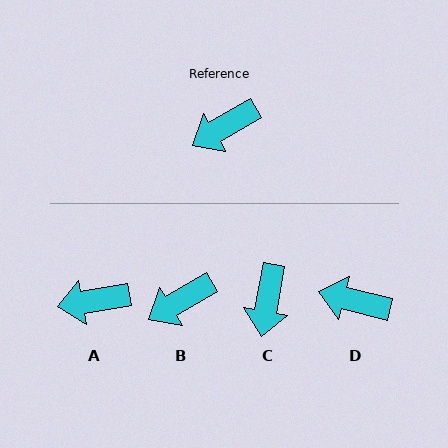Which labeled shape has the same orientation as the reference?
B.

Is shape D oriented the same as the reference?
No, it is off by about 45 degrees.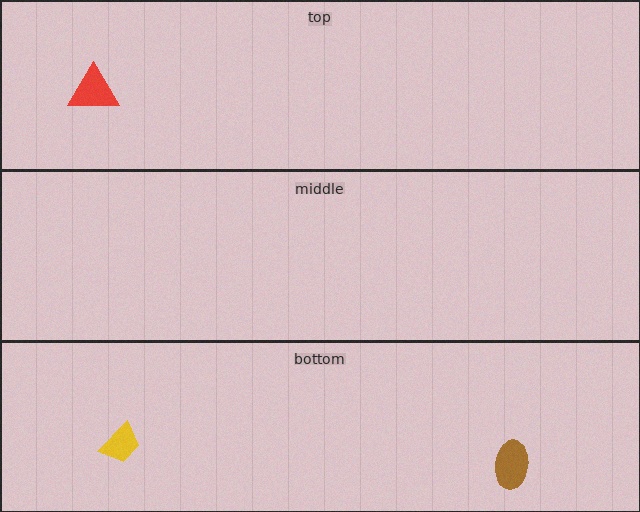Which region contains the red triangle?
The top region.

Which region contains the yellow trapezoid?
The bottom region.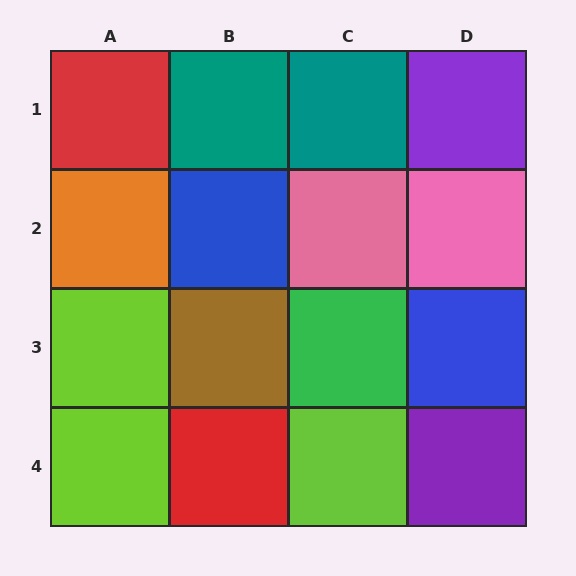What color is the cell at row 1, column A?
Red.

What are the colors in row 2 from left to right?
Orange, blue, pink, pink.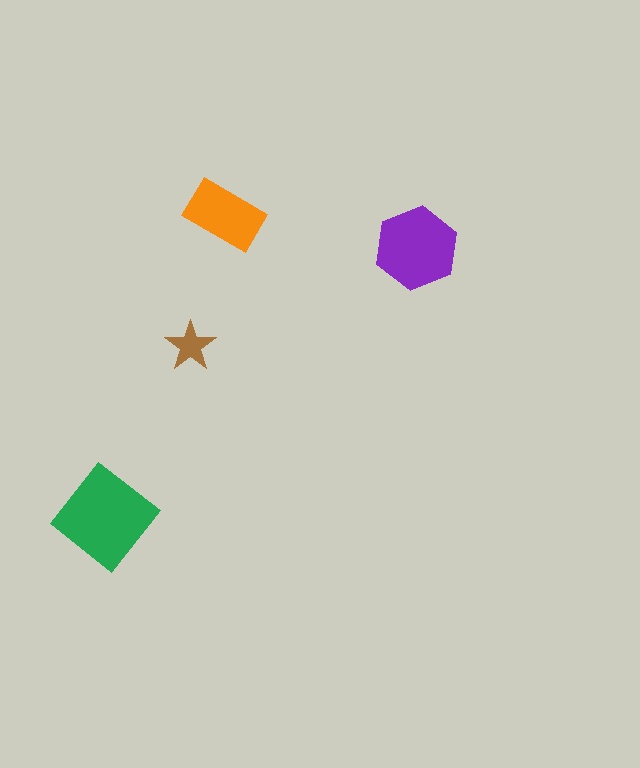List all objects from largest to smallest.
The green diamond, the purple hexagon, the orange rectangle, the brown star.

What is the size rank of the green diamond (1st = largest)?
1st.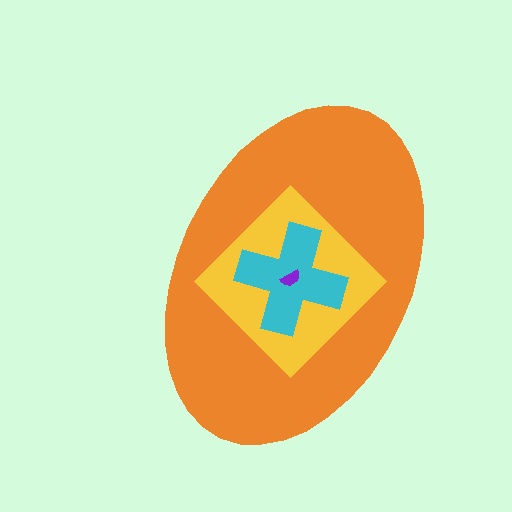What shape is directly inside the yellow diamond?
The cyan cross.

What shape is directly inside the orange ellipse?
The yellow diamond.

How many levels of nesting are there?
4.